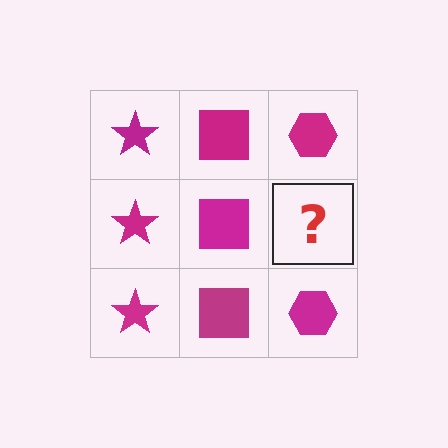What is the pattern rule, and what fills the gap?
The rule is that each column has a consistent shape. The gap should be filled with a magenta hexagon.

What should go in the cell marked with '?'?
The missing cell should contain a magenta hexagon.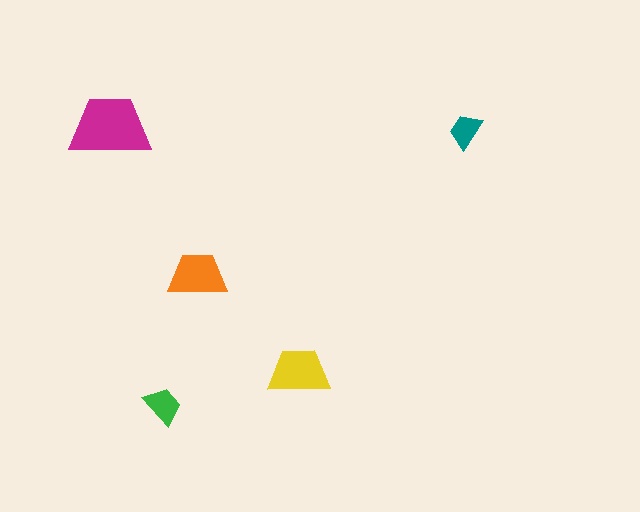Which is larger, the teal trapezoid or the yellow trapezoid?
The yellow one.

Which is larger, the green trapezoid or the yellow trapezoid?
The yellow one.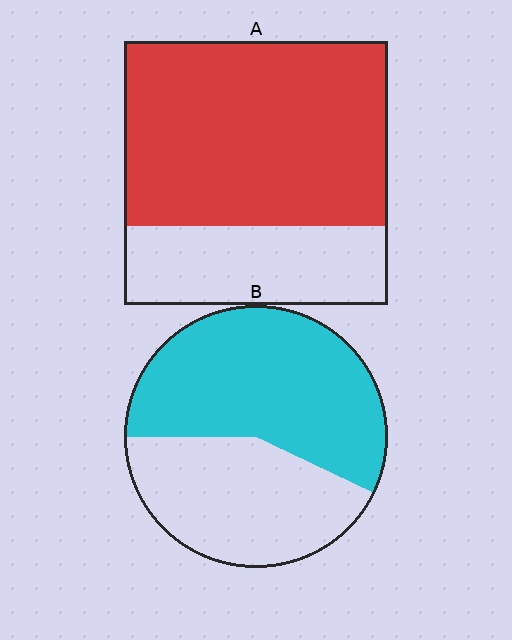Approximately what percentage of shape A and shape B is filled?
A is approximately 70% and B is approximately 55%.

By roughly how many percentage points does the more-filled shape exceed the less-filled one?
By roughly 15 percentage points (A over B).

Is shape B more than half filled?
Yes.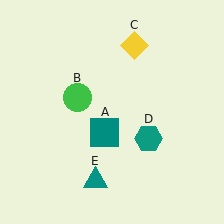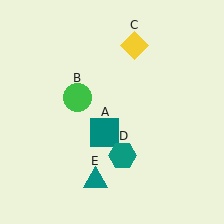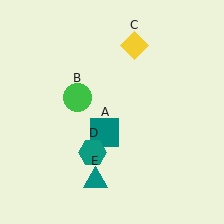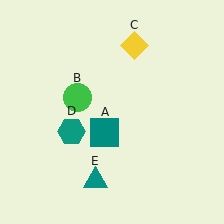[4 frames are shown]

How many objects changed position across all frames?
1 object changed position: teal hexagon (object D).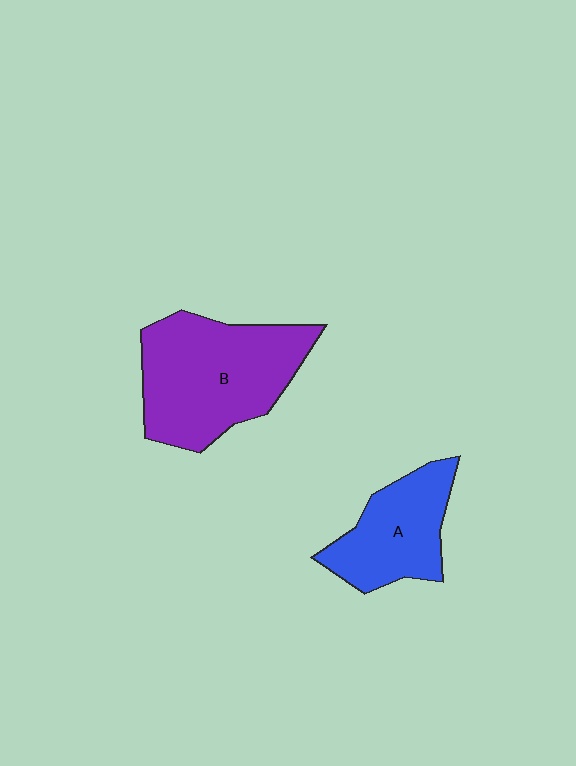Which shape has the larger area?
Shape B (purple).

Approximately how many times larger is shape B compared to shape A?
Approximately 1.6 times.